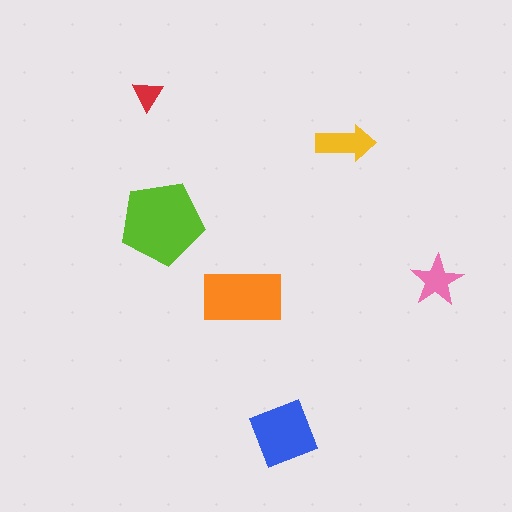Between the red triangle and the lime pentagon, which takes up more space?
The lime pentagon.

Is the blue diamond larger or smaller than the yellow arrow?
Larger.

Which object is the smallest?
The red triangle.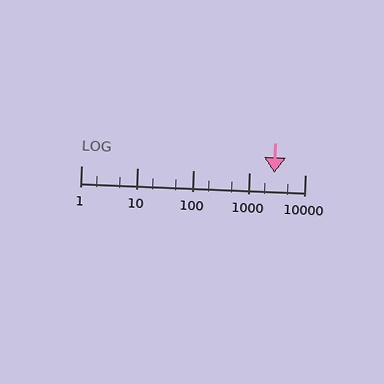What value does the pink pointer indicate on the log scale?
The pointer indicates approximately 2900.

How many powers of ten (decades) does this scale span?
The scale spans 4 decades, from 1 to 10000.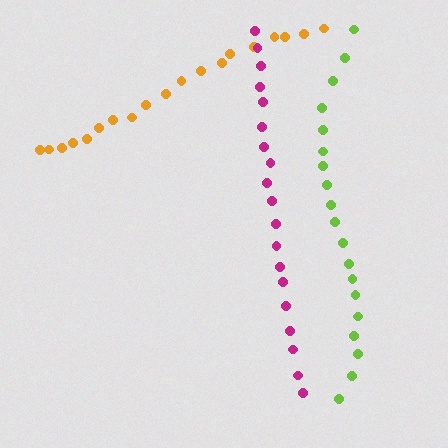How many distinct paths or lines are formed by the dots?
There are 3 distinct paths.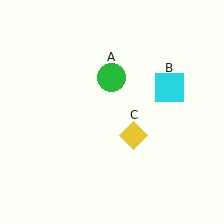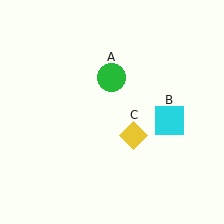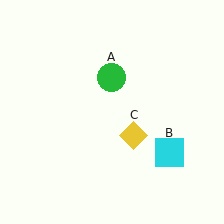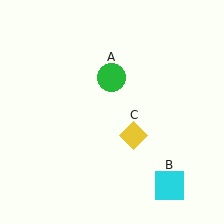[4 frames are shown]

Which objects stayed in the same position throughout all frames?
Green circle (object A) and yellow diamond (object C) remained stationary.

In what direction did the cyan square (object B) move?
The cyan square (object B) moved down.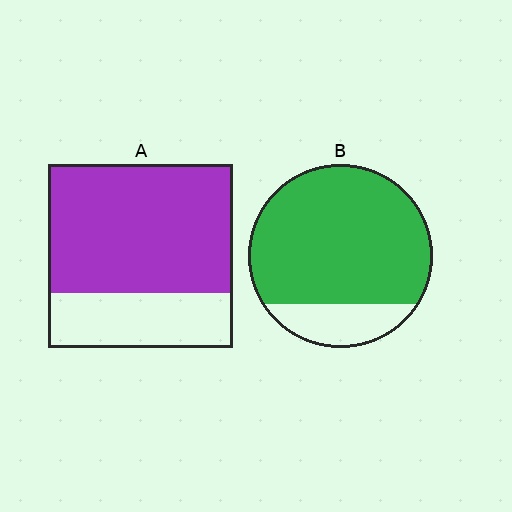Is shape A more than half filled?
Yes.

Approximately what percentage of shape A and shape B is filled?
A is approximately 70% and B is approximately 80%.